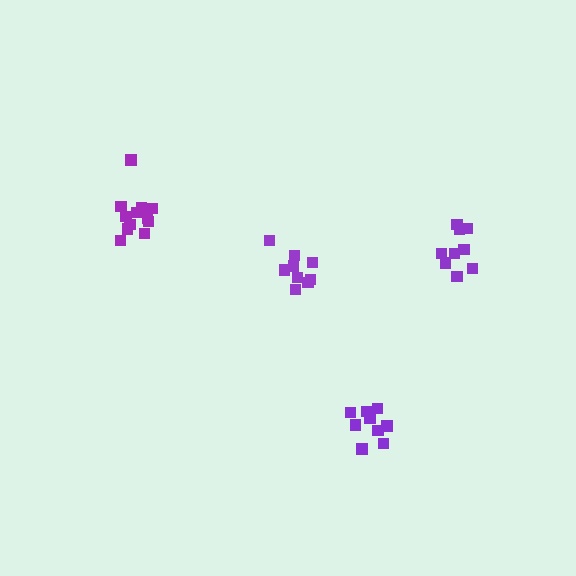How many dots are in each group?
Group 1: 9 dots, Group 2: 9 dots, Group 3: 12 dots, Group 4: 9 dots (39 total).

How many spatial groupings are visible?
There are 4 spatial groupings.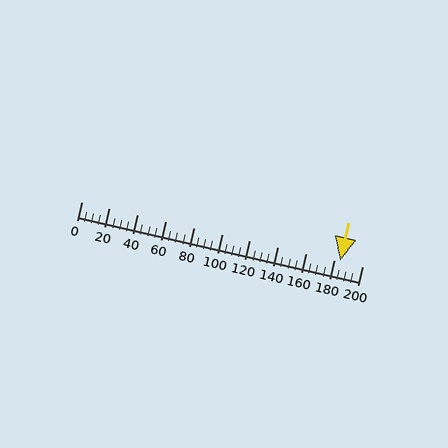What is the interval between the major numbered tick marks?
The major tick marks are spaced 20 units apart.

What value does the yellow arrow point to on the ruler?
The yellow arrow points to approximately 184.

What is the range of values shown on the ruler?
The ruler shows values from 0 to 200.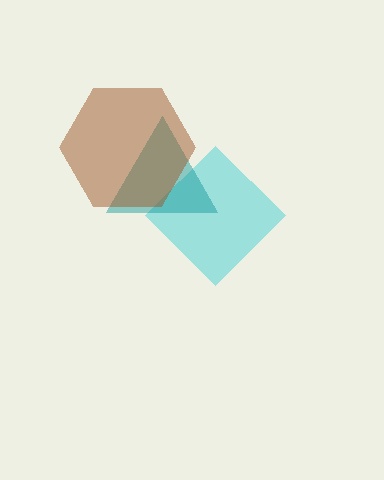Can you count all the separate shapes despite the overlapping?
Yes, there are 3 separate shapes.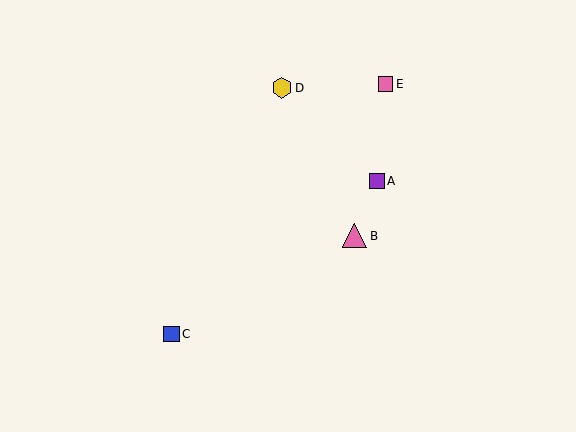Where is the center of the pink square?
The center of the pink square is at (385, 84).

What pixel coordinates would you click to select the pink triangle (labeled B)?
Click at (355, 236) to select the pink triangle B.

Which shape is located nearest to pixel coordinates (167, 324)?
The blue square (labeled C) at (171, 334) is nearest to that location.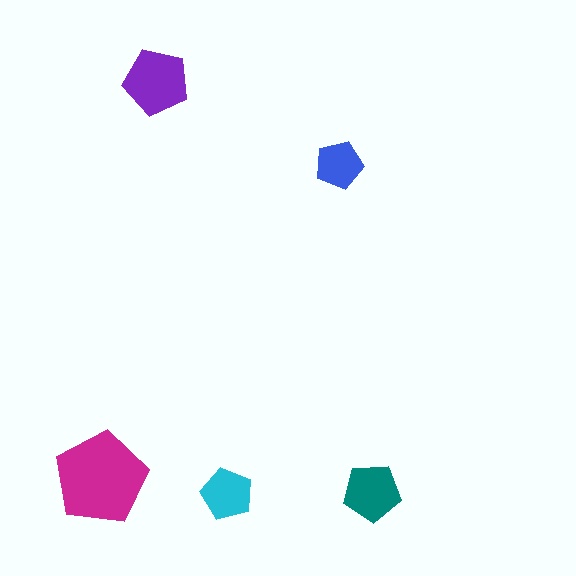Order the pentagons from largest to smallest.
the magenta one, the purple one, the teal one, the cyan one, the blue one.